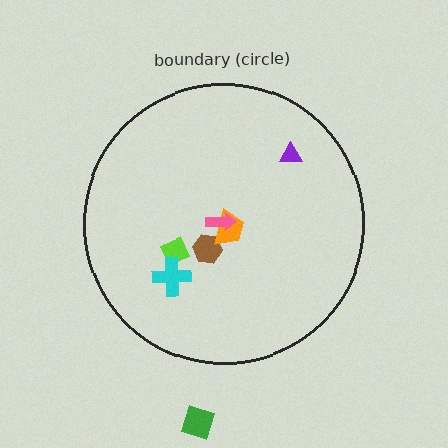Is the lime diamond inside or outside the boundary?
Inside.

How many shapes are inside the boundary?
6 inside, 1 outside.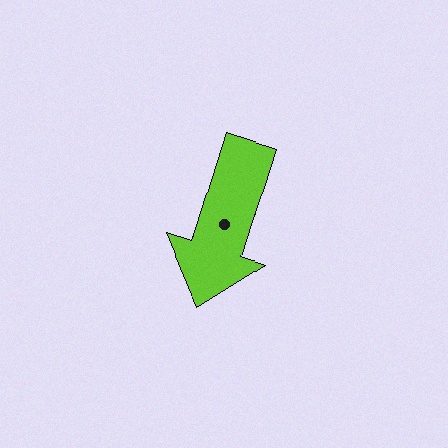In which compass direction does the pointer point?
South.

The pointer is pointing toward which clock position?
Roughly 7 o'clock.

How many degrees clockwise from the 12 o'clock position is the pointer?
Approximately 197 degrees.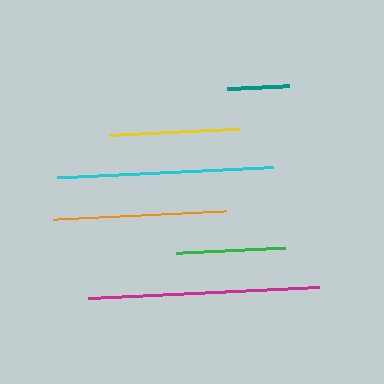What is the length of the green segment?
The green segment is approximately 108 pixels long.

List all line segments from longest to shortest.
From longest to shortest: magenta, cyan, orange, yellow, green, teal.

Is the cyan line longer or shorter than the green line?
The cyan line is longer than the green line.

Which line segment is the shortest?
The teal line is the shortest at approximately 62 pixels.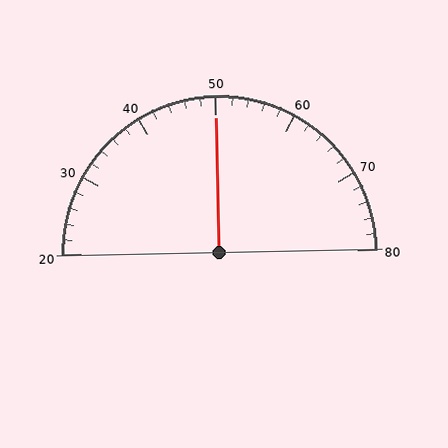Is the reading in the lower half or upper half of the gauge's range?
The reading is in the upper half of the range (20 to 80).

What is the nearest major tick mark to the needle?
The nearest major tick mark is 50.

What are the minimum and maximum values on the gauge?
The gauge ranges from 20 to 80.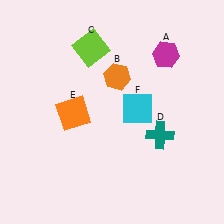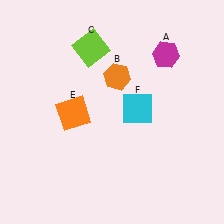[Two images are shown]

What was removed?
The teal cross (D) was removed in Image 2.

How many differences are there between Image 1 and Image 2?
There is 1 difference between the two images.